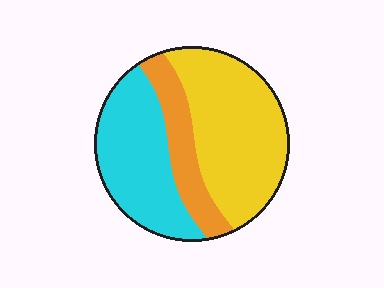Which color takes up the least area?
Orange, at roughly 20%.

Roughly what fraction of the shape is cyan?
Cyan covers roughly 35% of the shape.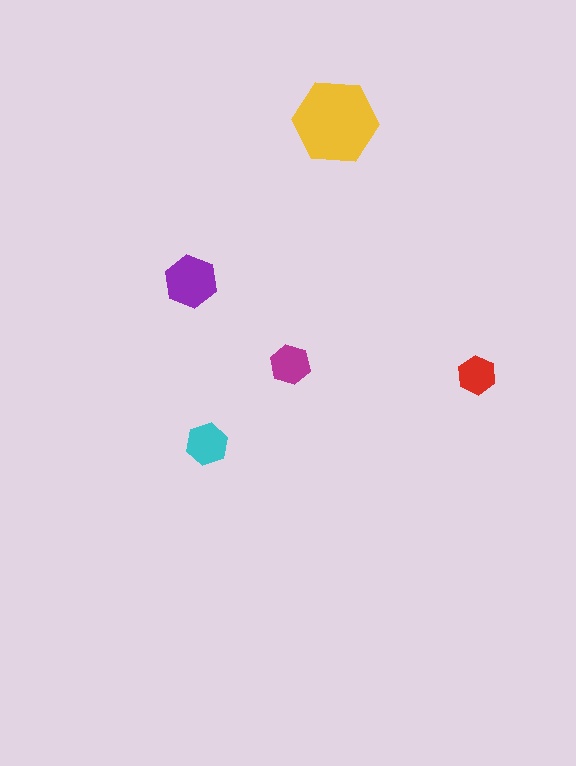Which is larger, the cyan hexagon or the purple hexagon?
The purple one.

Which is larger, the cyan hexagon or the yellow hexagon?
The yellow one.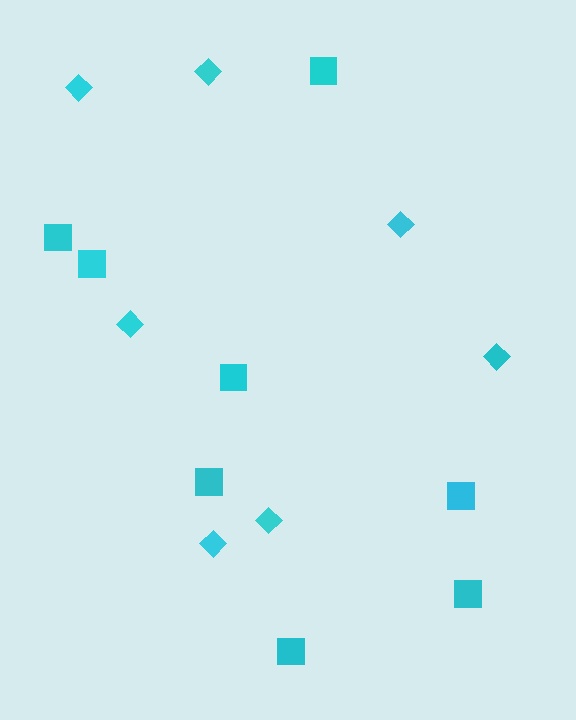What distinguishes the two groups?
There are 2 groups: one group of diamonds (7) and one group of squares (8).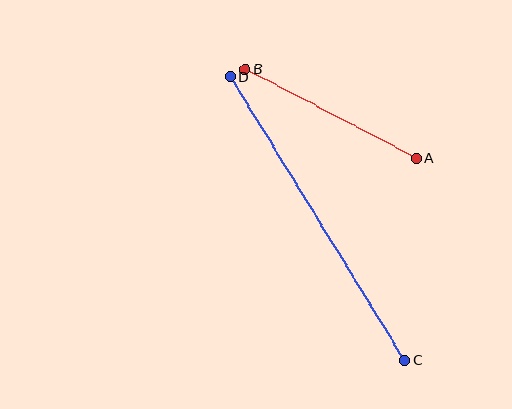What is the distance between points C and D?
The distance is approximately 333 pixels.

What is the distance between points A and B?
The distance is approximately 193 pixels.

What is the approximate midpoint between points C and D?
The midpoint is at approximately (318, 218) pixels.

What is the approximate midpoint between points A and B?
The midpoint is at approximately (331, 114) pixels.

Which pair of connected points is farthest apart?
Points C and D are farthest apart.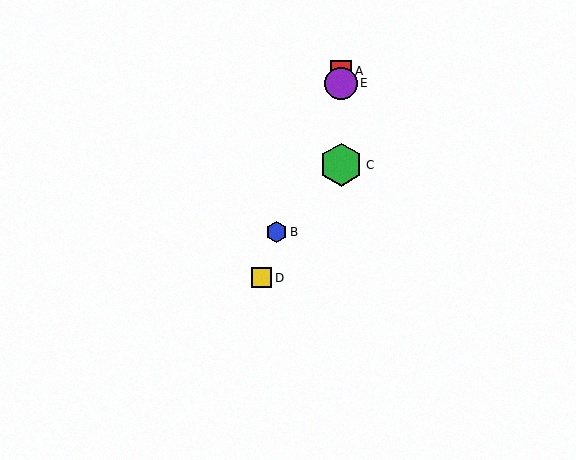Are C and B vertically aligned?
No, C is at x≈341 and B is at x≈277.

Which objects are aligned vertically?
Objects A, C, E are aligned vertically.